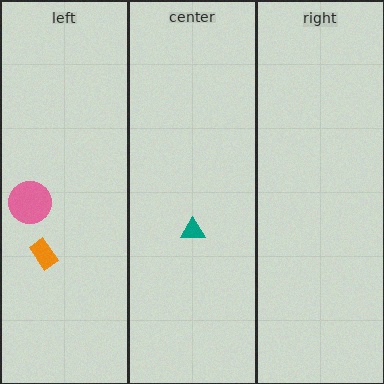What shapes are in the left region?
The pink circle, the orange rectangle.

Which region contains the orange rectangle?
The left region.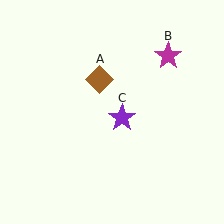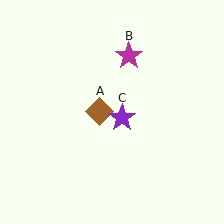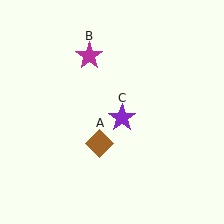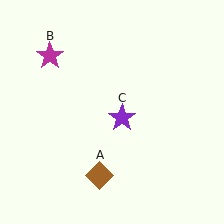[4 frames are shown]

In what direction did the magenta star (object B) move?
The magenta star (object B) moved left.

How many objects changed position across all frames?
2 objects changed position: brown diamond (object A), magenta star (object B).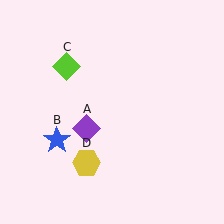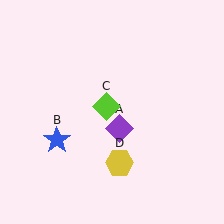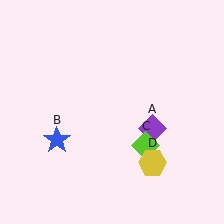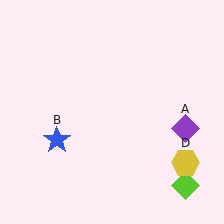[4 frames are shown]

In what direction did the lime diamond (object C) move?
The lime diamond (object C) moved down and to the right.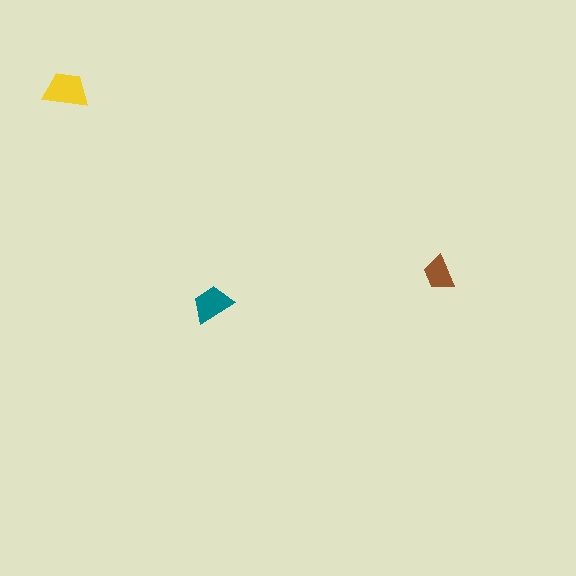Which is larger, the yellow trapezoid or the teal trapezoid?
The yellow one.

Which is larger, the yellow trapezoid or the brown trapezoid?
The yellow one.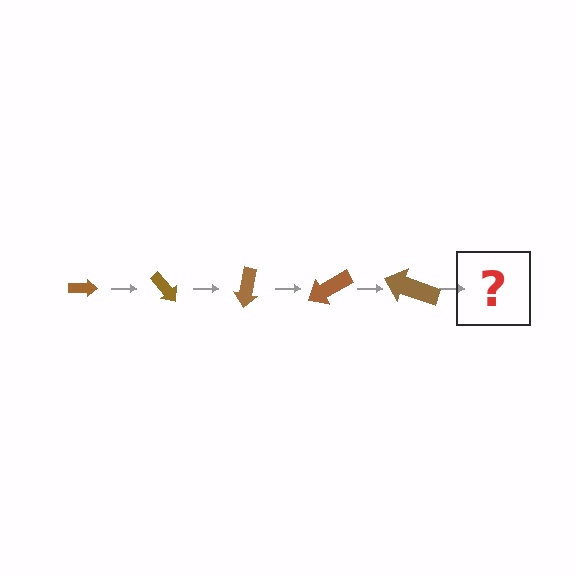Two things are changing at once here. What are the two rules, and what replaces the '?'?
The two rules are that the arrow grows larger each step and it rotates 50 degrees each step. The '?' should be an arrow, larger than the previous one and rotated 250 degrees from the start.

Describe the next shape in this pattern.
It should be an arrow, larger than the previous one and rotated 250 degrees from the start.